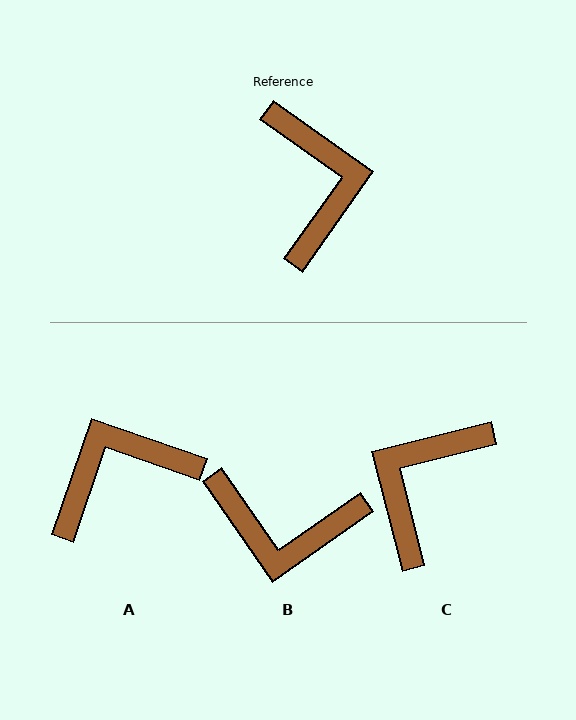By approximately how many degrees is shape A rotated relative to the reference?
Approximately 106 degrees counter-clockwise.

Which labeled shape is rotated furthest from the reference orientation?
C, about 139 degrees away.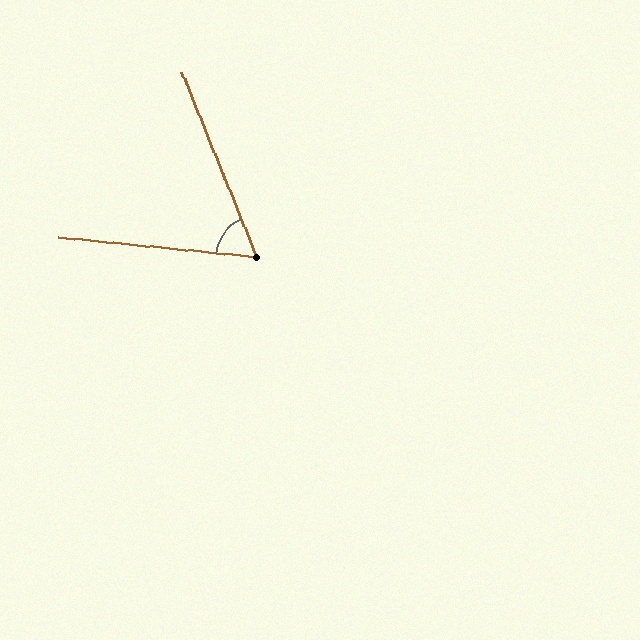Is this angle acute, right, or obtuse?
It is acute.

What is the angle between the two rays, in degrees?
Approximately 62 degrees.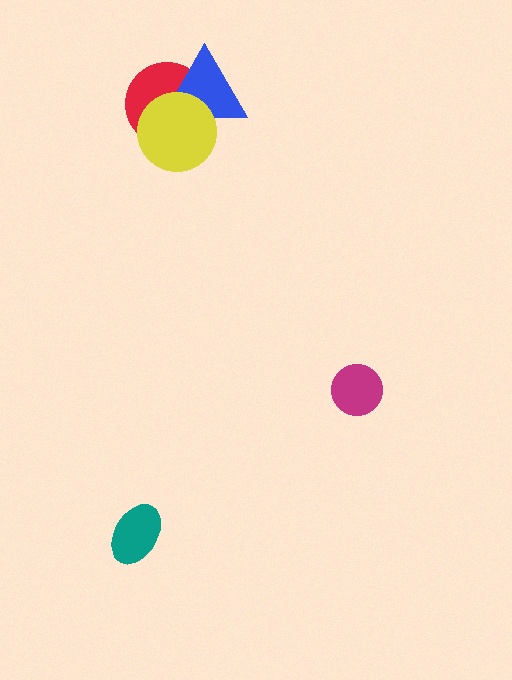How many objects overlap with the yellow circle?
2 objects overlap with the yellow circle.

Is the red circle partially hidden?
Yes, it is partially covered by another shape.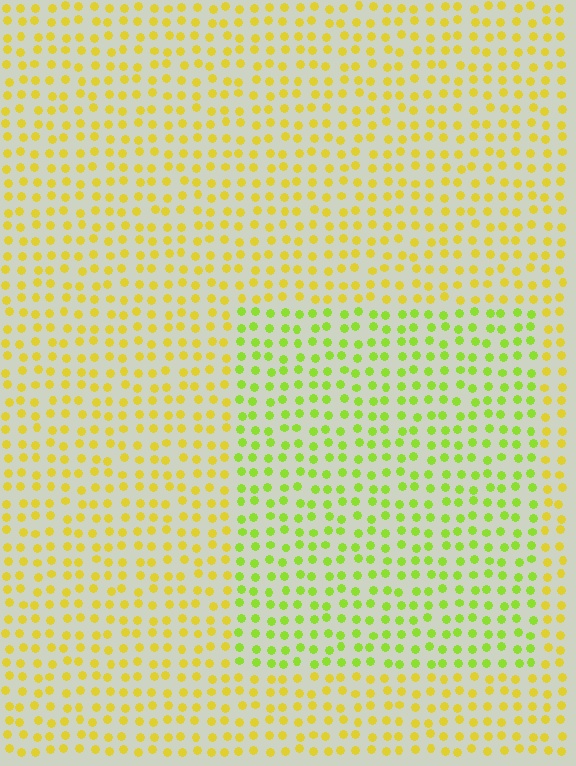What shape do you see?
I see a rectangle.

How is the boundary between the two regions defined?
The boundary is defined purely by a slight shift in hue (about 34 degrees). Spacing, size, and orientation are identical on both sides.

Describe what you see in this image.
The image is filled with small yellow elements in a uniform arrangement. A rectangle-shaped region is visible where the elements are tinted to a slightly different hue, forming a subtle color boundary.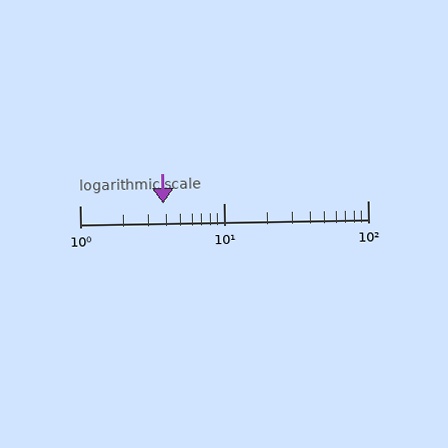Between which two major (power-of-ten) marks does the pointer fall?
The pointer is between 1 and 10.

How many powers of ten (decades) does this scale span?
The scale spans 2 decades, from 1 to 100.